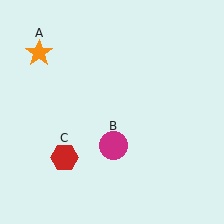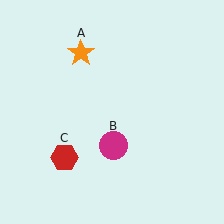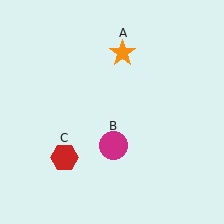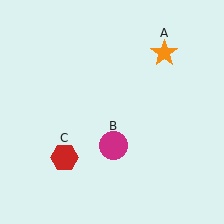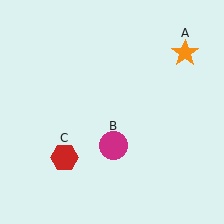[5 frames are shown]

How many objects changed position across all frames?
1 object changed position: orange star (object A).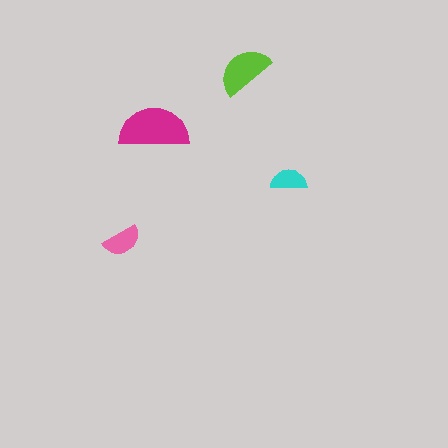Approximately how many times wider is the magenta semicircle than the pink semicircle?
About 2 times wider.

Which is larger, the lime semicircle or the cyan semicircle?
The lime one.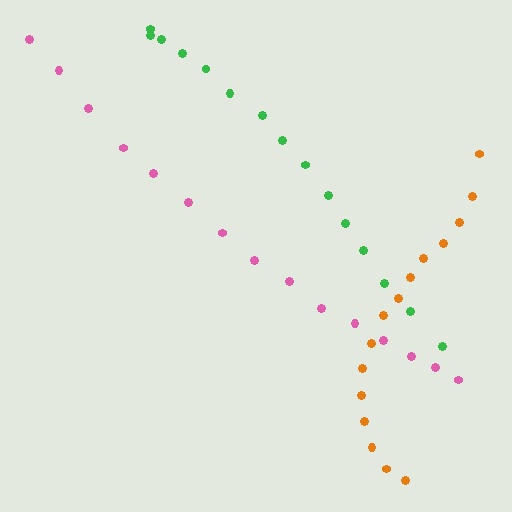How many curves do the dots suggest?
There are 3 distinct paths.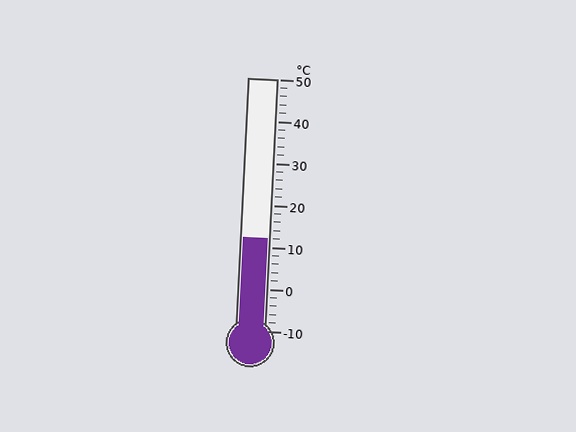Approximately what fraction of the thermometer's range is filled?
The thermometer is filled to approximately 35% of its range.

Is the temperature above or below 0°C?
The temperature is above 0°C.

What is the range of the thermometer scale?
The thermometer scale ranges from -10°C to 50°C.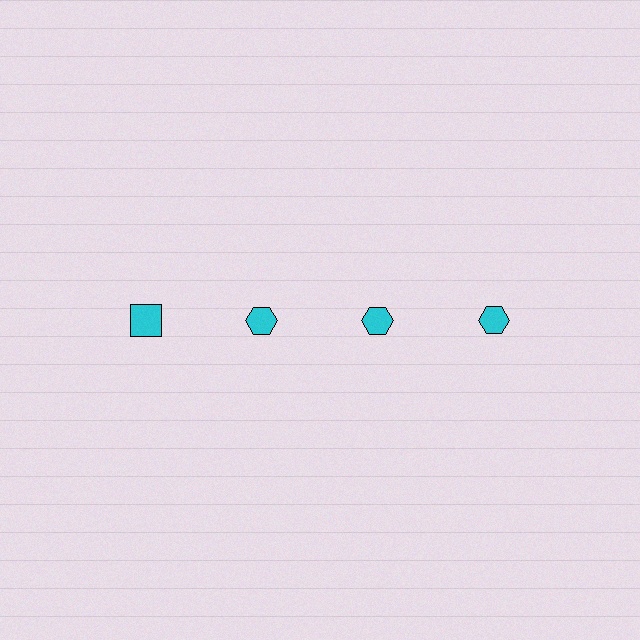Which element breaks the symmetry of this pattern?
The cyan square in the top row, leftmost column breaks the symmetry. All other shapes are cyan hexagons.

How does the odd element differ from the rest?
It has a different shape: square instead of hexagon.